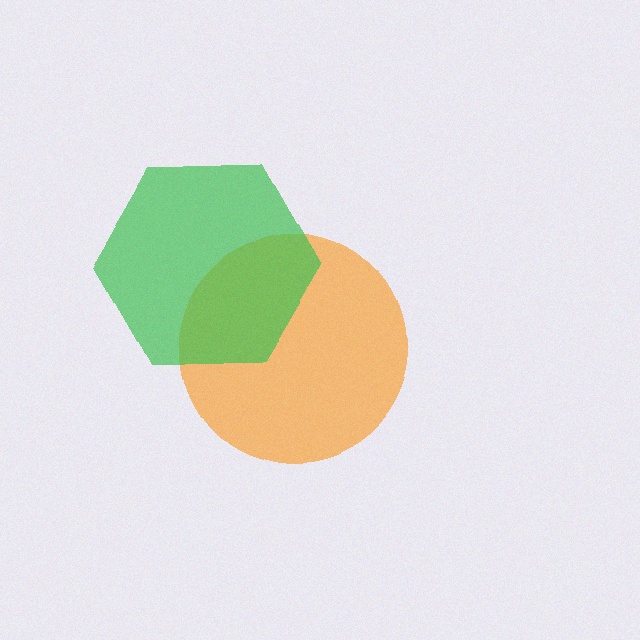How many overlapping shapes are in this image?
There are 2 overlapping shapes in the image.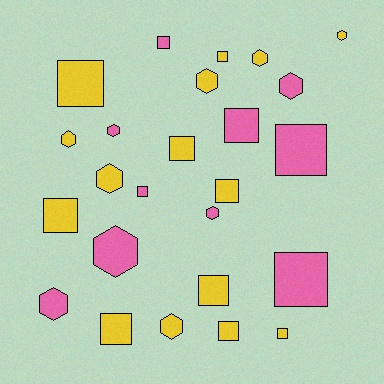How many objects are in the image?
There are 25 objects.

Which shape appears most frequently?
Square, with 14 objects.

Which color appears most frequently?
Yellow, with 15 objects.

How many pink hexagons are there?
There are 5 pink hexagons.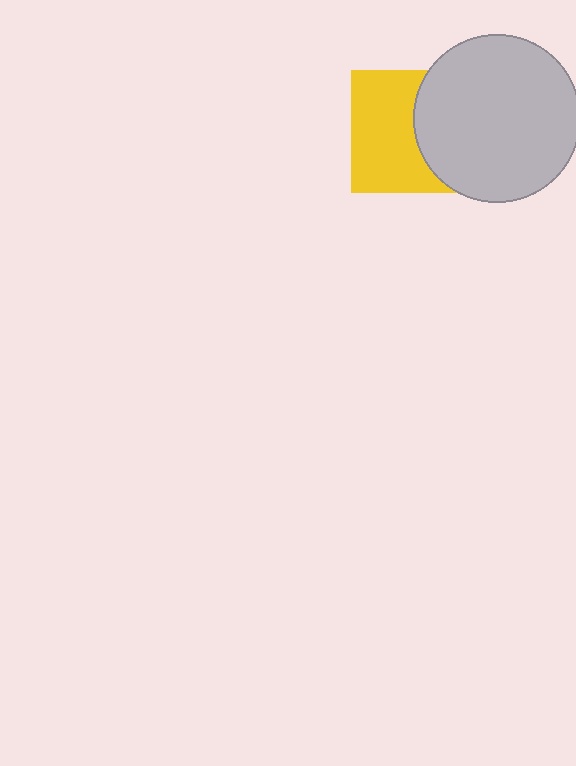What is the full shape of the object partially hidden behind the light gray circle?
The partially hidden object is a yellow square.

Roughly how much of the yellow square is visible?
About half of it is visible (roughly 59%).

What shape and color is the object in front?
The object in front is a light gray circle.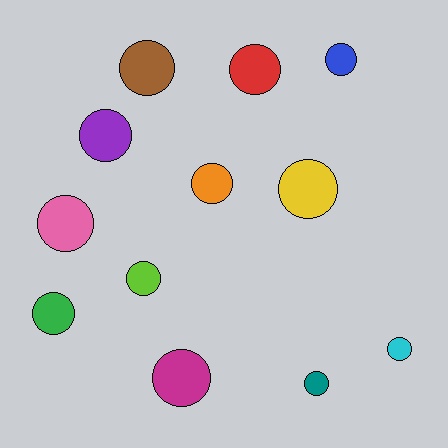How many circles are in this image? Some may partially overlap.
There are 12 circles.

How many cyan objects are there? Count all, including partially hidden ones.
There is 1 cyan object.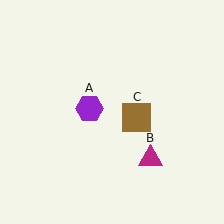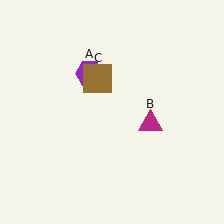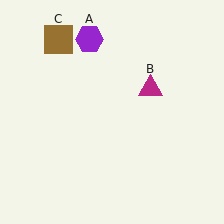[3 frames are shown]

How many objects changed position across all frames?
3 objects changed position: purple hexagon (object A), magenta triangle (object B), brown square (object C).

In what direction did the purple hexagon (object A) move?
The purple hexagon (object A) moved up.